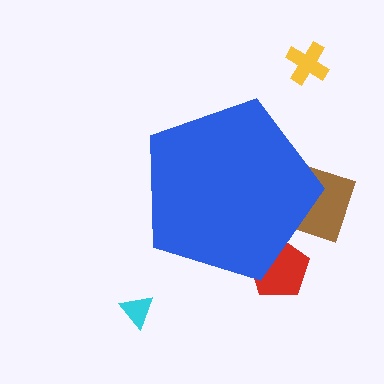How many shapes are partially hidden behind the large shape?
2 shapes are partially hidden.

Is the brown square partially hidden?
Yes, the brown square is partially hidden behind the blue pentagon.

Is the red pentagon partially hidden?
Yes, the red pentagon is partially hidden behind the blue pentagon.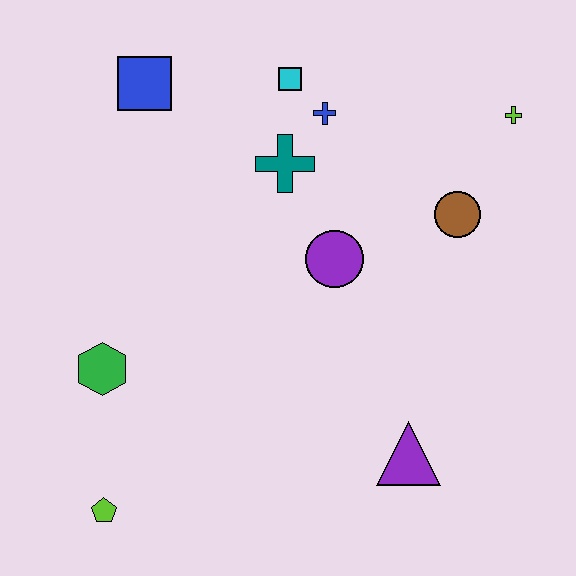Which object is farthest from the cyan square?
The lime pentagon is farthest from the cyan square.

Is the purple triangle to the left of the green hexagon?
No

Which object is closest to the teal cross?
The blue cross is closest to the teal cross.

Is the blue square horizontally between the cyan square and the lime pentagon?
Yes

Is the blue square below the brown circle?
No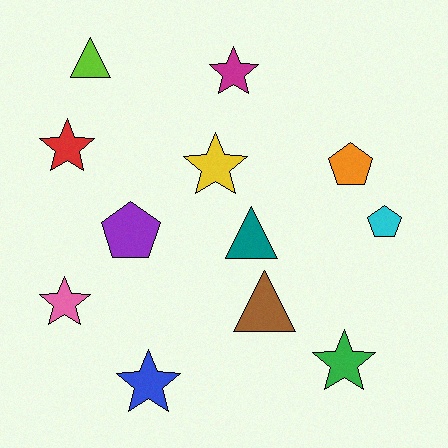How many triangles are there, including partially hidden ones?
There are 3 triangles.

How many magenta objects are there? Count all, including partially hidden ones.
There is 1 magenta object.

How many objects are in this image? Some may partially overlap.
There are 12 objects.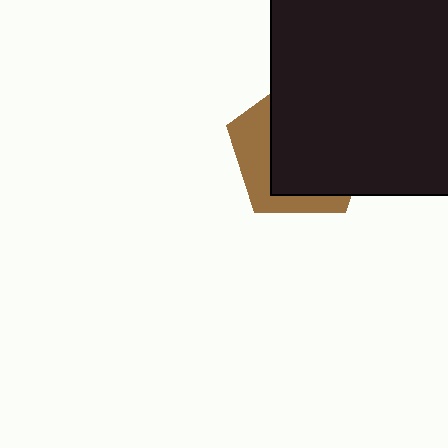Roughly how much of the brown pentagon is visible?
A small part of it is visible (roughly 32%).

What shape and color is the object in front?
The object in front is a black square.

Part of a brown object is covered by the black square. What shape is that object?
It is a pentagon.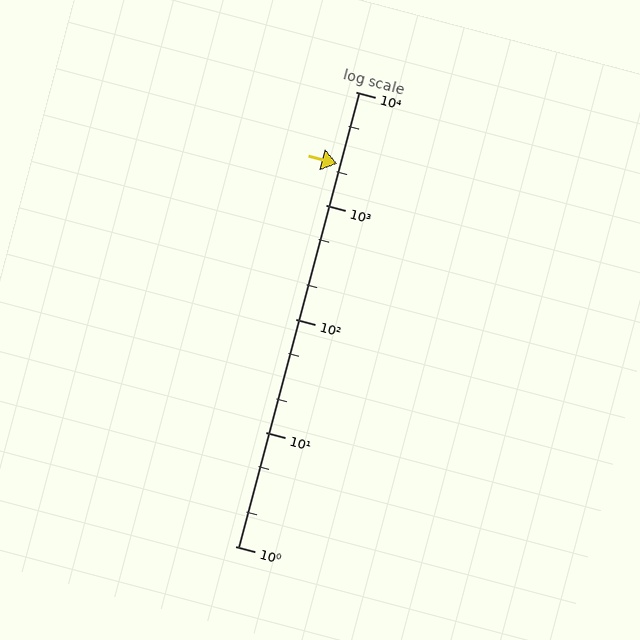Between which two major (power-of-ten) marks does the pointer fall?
The pointer is between 1000 and 10000.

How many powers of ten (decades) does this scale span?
The scale spans 4 decades, from 1 to 10000.